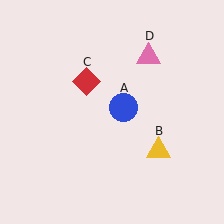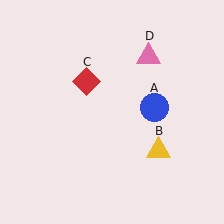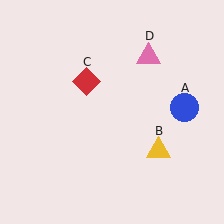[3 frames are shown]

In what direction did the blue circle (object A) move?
The blue circle (object A) moved right.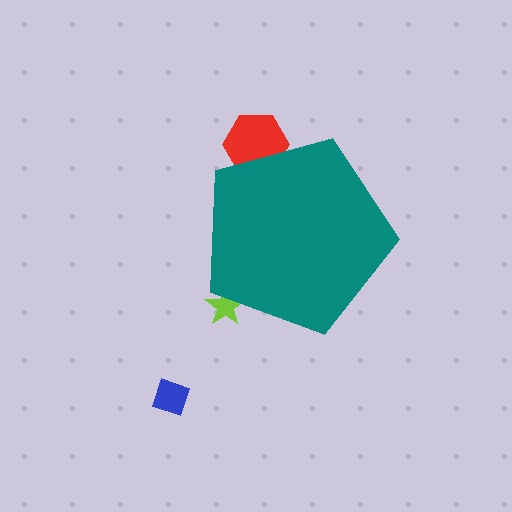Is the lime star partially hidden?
Yes, the lime star is partially hidden behind the teal pentagon.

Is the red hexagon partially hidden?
Yes, the red hexagon is partially hidden behind the teal pentagon.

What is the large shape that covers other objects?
A teal pentagon.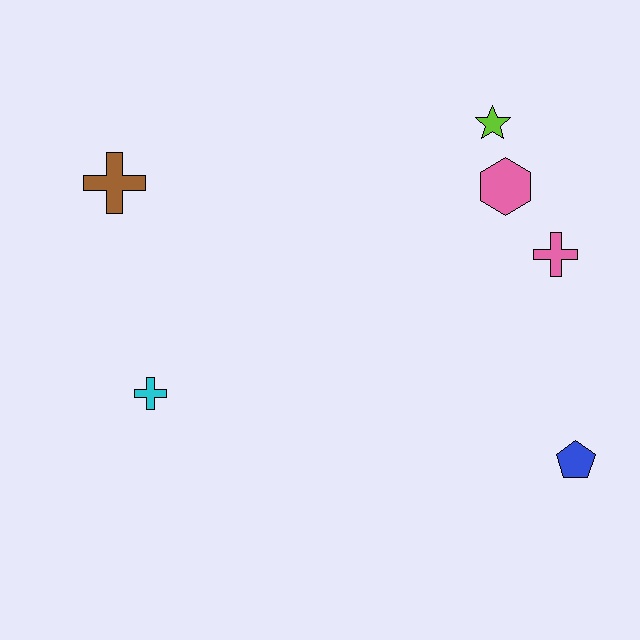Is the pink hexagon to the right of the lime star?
Yes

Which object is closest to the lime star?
The pink hexagon is closest to the lime star.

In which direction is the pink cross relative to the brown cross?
The pink cross is to the right of the brown cross.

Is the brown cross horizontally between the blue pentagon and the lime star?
No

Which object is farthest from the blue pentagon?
The brown cross is farthest from the blue pentagon.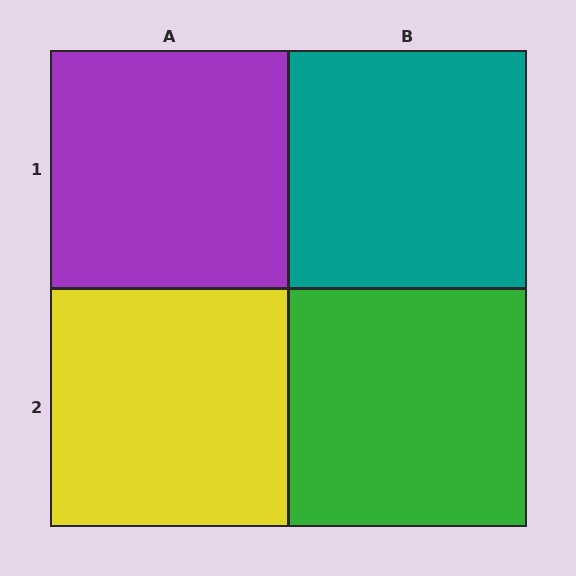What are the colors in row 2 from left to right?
Yellow, green.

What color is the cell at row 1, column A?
Purple.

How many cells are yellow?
1 cell is yellow.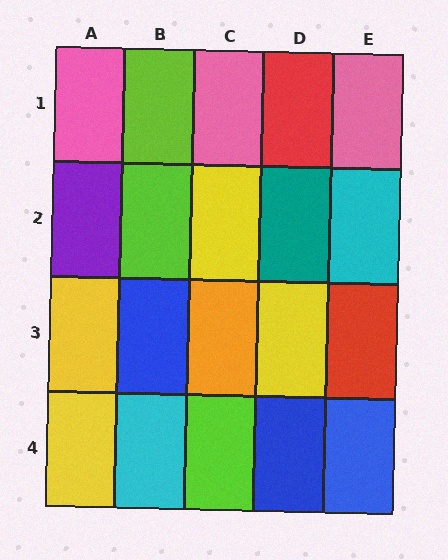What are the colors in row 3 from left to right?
Yellow, blue, orange, yellow, red.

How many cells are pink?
3 cells are pink.